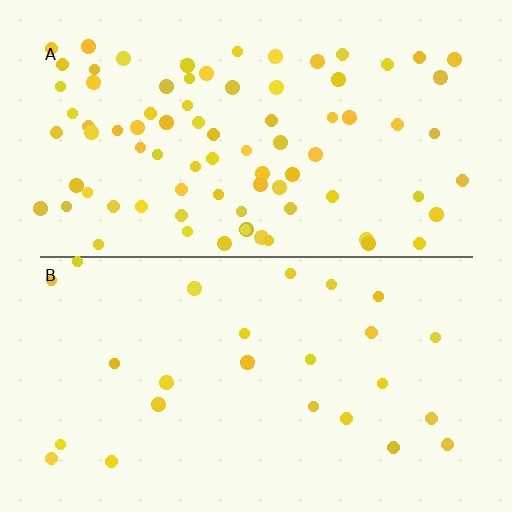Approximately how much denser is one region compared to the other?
Approximately 3.2× — region A over region B.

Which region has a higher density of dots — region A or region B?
A (the top).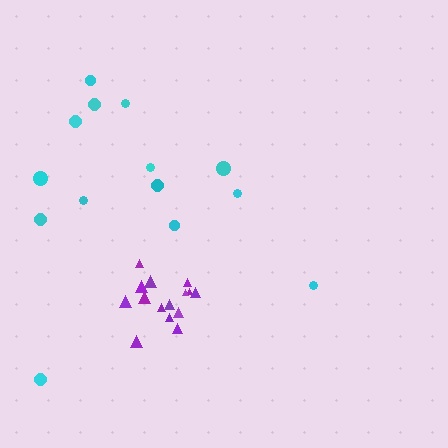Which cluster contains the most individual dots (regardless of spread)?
Purple (15).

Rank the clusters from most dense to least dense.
purple, cyan.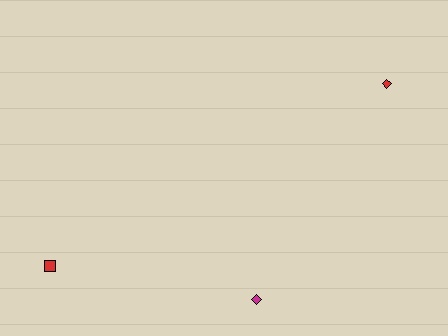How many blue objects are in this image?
There are no blue objects.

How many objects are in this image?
There are 3 objects.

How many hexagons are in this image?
There are no hexagons.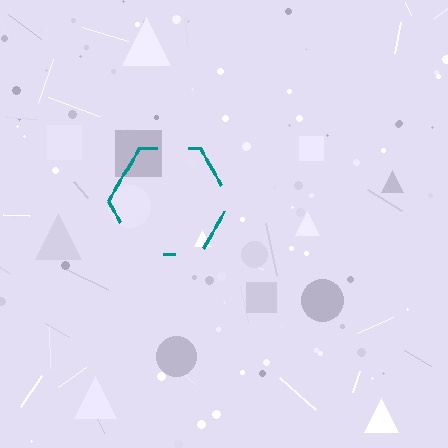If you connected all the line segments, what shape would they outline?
They would outline a hexagon.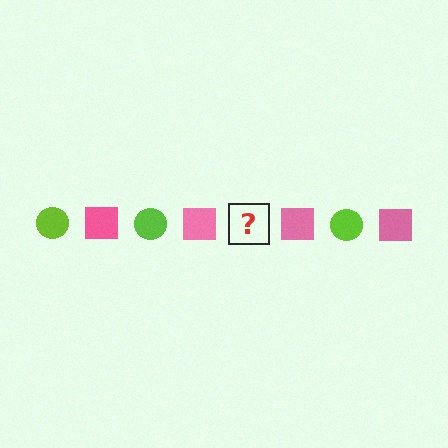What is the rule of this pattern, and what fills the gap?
The rule is that the pattern alternates between lime circle and pink square. The gap should be filled with a lime circle.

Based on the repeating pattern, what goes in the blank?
The blank should be a lime circle.